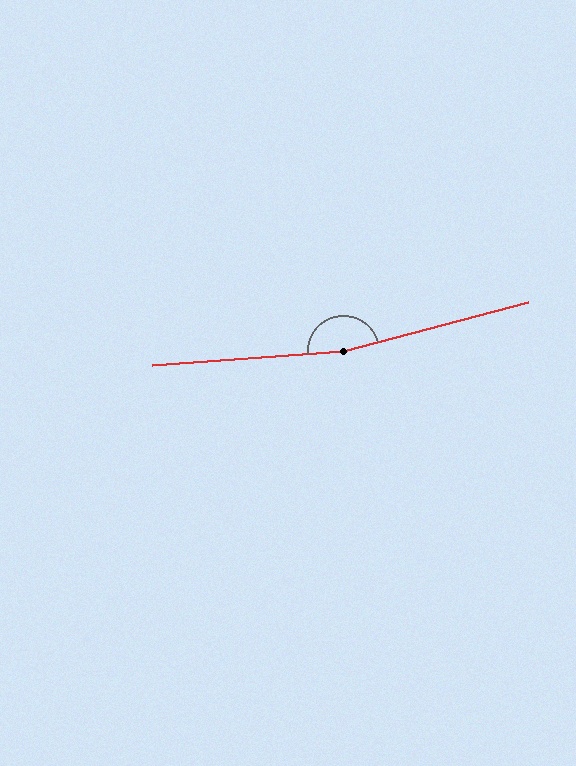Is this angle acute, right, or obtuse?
It is obtuse.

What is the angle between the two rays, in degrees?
Approximately 170 degrees.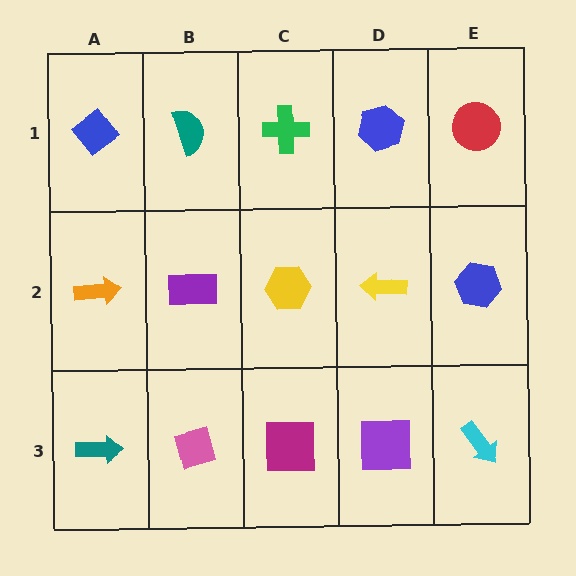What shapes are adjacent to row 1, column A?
An orange arrow (row 2, column A), a teal semicircle (row 1, column B).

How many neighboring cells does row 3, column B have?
3.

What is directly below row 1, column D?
A yellow arrow.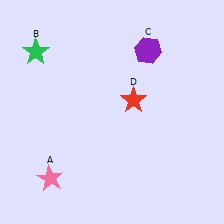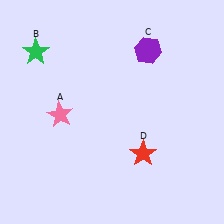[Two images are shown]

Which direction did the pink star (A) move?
The pink star (A) moved up.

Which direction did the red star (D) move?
The red star (D) moved down.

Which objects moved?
The objects that moved are: the pink star (A), the red star (D).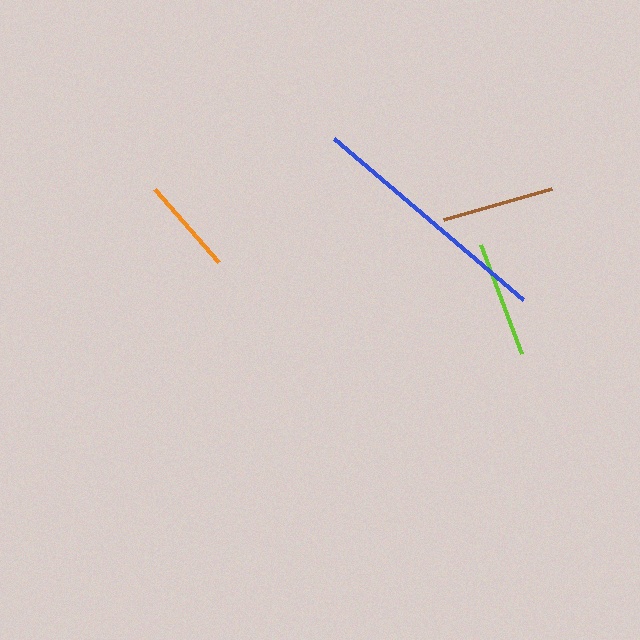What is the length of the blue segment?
The blue segment is approximately 248 pixels long.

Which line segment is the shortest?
The orange line is the shortest at approximately 97 pixels.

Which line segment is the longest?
The blue line is the longest at approximately 248 pixels.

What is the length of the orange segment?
The orange segment is approximately 97 pixels long.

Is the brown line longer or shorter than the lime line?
The lime line is longer than the brown line.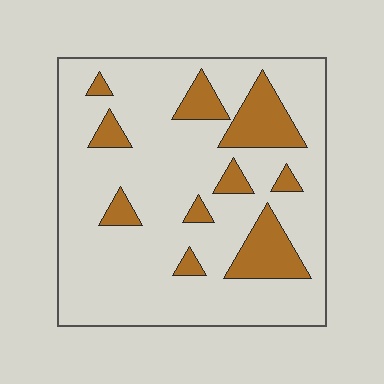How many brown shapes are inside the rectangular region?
10.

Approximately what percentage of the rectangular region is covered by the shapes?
Approximately 20%.